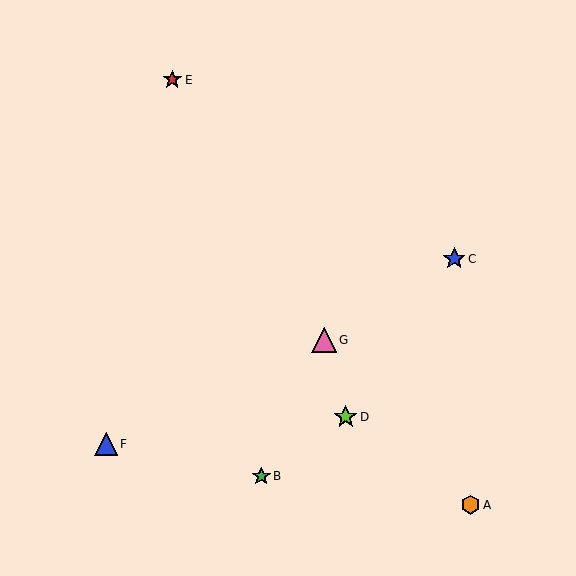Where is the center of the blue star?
The center of the blue star is at (454, 259).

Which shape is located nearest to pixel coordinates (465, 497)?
The orange hexagon (labeled A) at (471, 505) is nearest to that location.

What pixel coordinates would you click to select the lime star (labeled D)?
Click at (346, 417) to select the lime star D.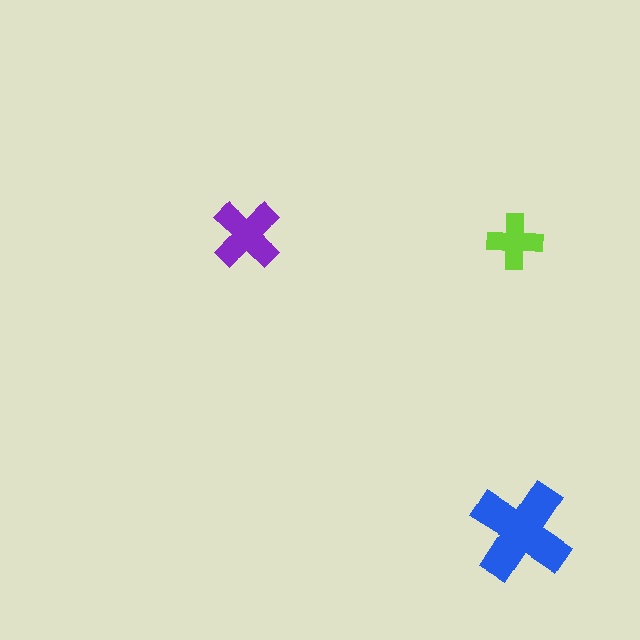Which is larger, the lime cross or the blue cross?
The blue one.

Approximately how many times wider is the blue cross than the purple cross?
About 1.5 times wider.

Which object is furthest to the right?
The blue cross is rightmost.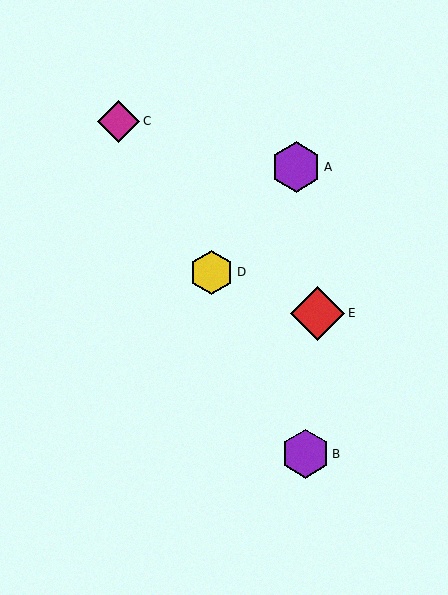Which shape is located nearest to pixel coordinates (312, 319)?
The red diamond (labeled E) at (318, 313) is nearest to that location.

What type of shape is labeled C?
Shape C is a magenta diamond.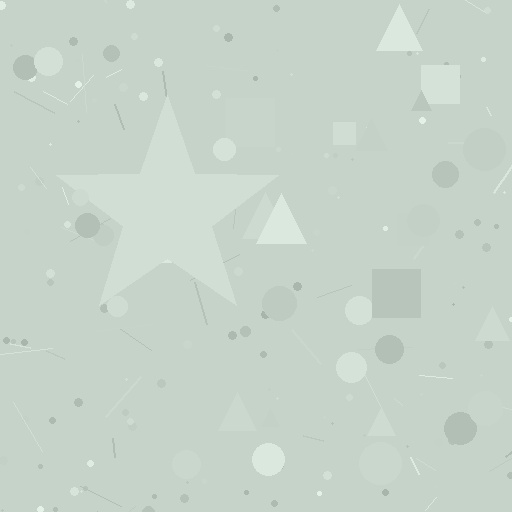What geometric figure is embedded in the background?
A star is embedded in the background.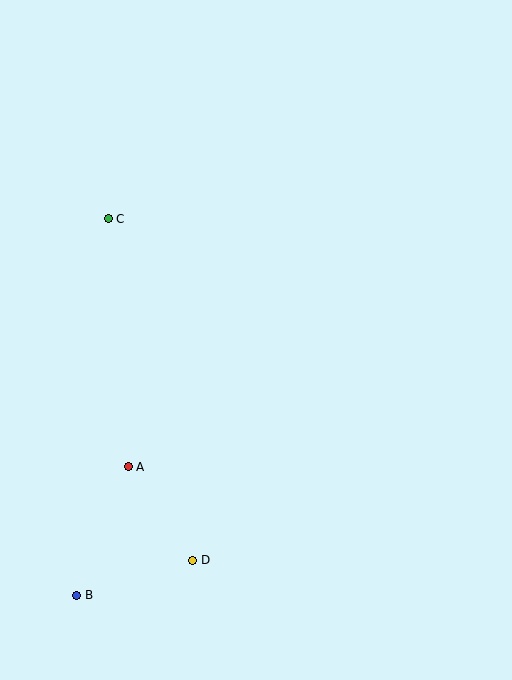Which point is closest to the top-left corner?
Point C is closest to the top-left corner.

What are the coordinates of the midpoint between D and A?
The midpoint between D and A is at (160, 514).